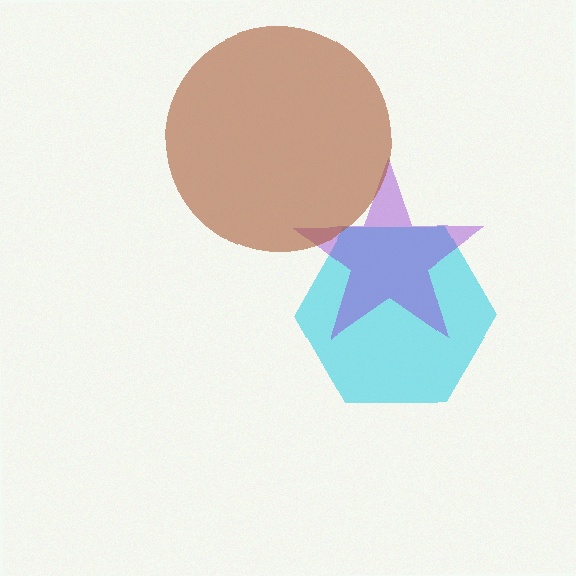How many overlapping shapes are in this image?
There are 3 overlapping shapes in the image.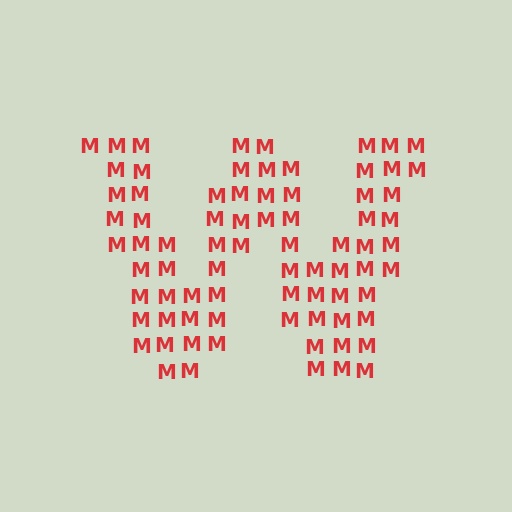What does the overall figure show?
The overall figure shows the letter W.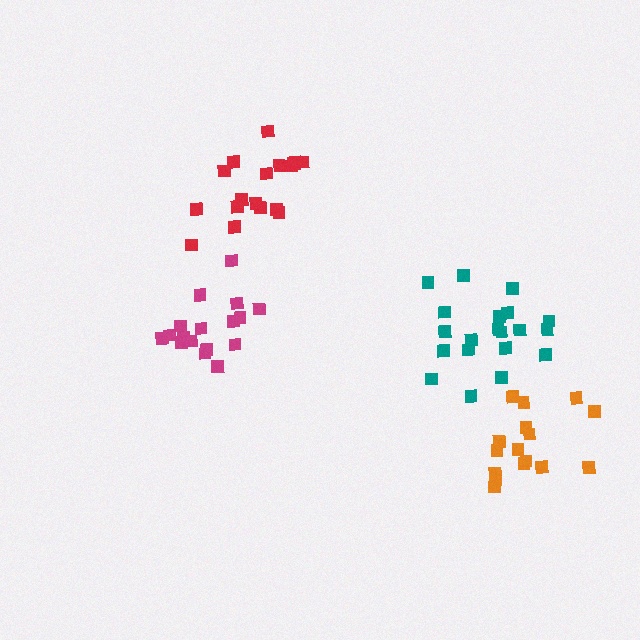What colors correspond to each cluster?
The clusters are colored: red, magenta, orange, teal.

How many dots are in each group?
Group 1: 18 dots, Group 2: 17 dots, Group 3: 16 dots, Group 4: 21 dots (72 total).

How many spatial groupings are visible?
There are 4 spatial groupings.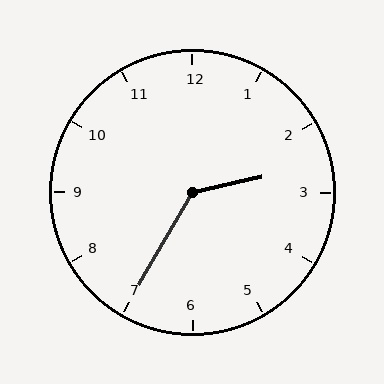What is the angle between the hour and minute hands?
Approximately 132 degrees.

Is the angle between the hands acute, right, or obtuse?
It is obtuse.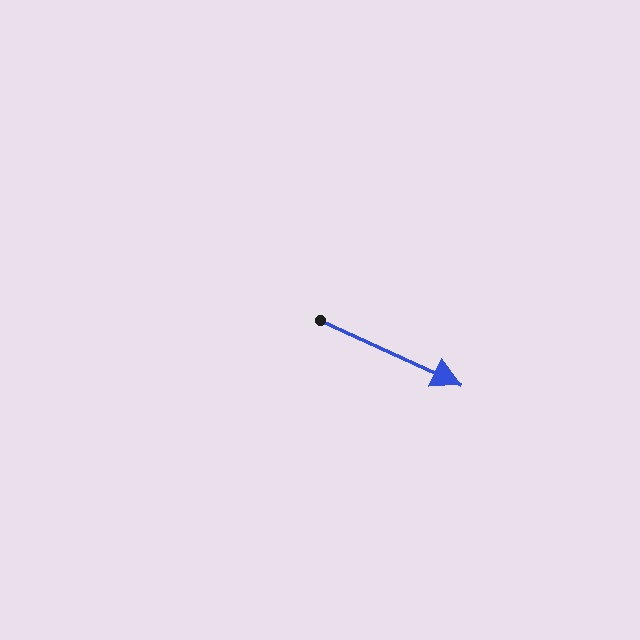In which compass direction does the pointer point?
Southeast.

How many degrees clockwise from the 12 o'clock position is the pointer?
Approximately 115 degrees.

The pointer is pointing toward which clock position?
Roughly 4 o'clock.